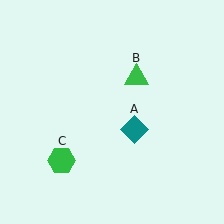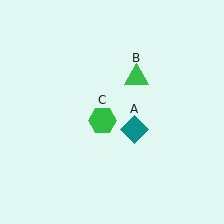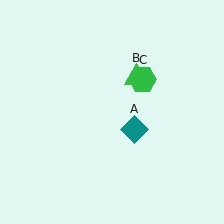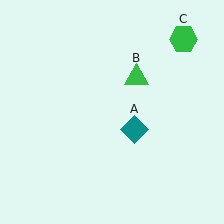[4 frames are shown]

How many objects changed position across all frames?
1 object changed position: green hexagon (object C).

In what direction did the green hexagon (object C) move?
The green hexagon (object C) moved up and to the right.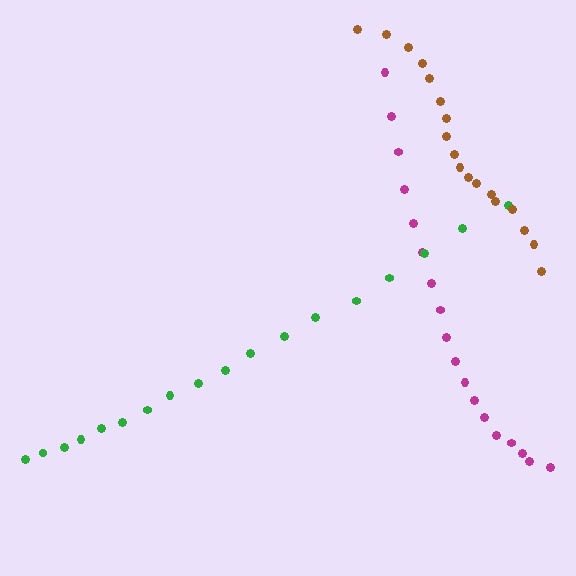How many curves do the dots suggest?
There are 3 distinct paths.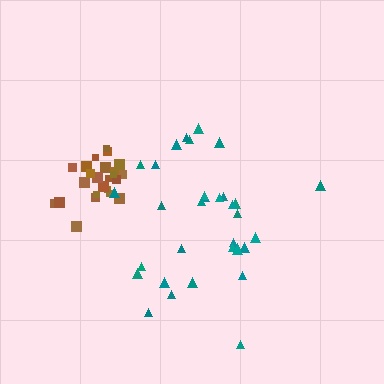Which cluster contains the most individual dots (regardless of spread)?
Teal (33).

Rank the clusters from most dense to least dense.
brown, teal.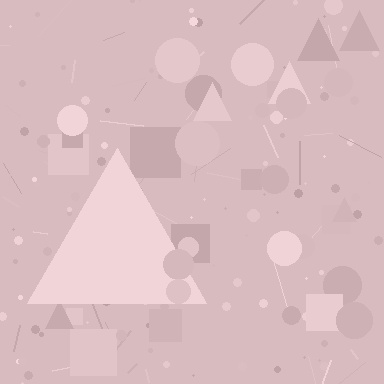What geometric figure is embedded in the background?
A triangle is embedded in the background.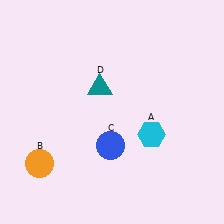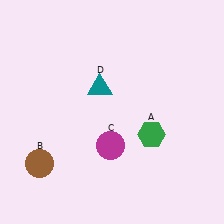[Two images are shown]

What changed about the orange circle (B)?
In Image 1, B is orange. In Image 2, it changed to brown.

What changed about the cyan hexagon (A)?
In Image 1, A is cyan. In Image 2, it changed to green.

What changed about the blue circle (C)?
In Image 1, C is blue. In Image 2, it changed to magenta.